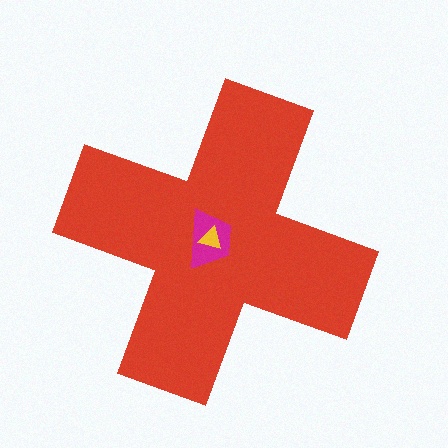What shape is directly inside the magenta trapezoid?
The yellow triangle.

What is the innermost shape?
The yellow triangle.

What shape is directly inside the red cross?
The magenta trapezoid.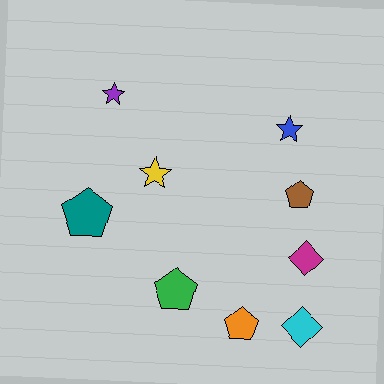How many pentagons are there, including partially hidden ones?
There are 4 pentagons.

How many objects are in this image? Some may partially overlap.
There are 9 objects.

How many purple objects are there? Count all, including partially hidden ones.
There is 1 purple object.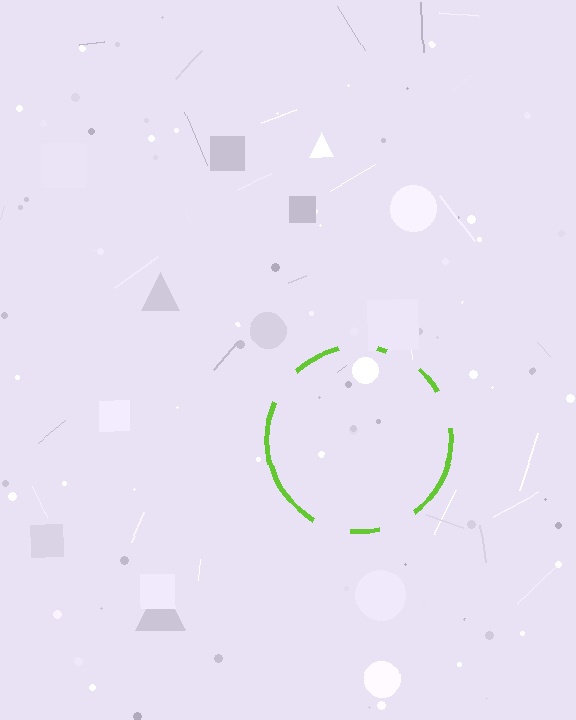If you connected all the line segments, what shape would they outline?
They would outline a circle.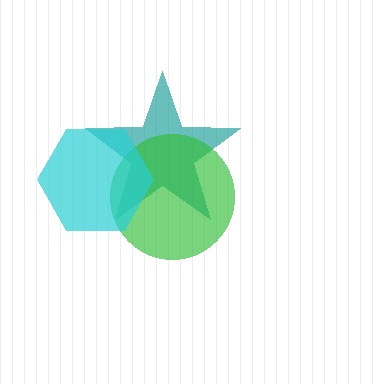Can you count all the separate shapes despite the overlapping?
Yes, there are 3 separate shapes.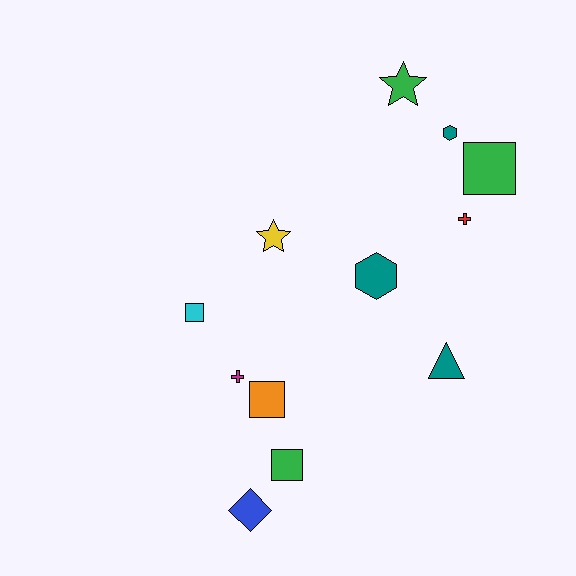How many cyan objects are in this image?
There is 1 cyan object.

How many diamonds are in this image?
There is 1 diamond.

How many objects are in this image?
There are 12 objects.